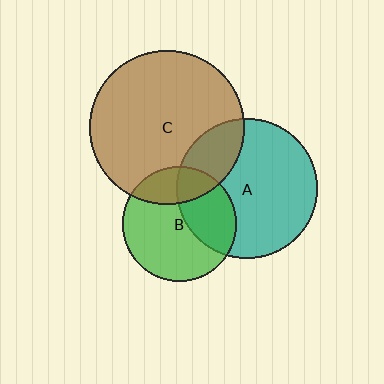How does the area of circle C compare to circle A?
Approximately 1.2 times.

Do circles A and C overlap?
Yes.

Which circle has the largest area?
Circle C (brown).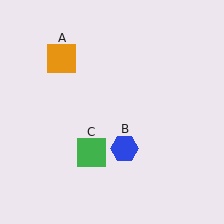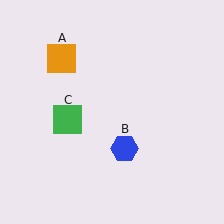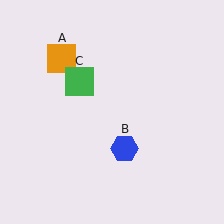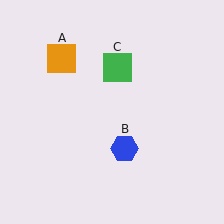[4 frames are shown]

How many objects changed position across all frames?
1 object changed position: green square (object C).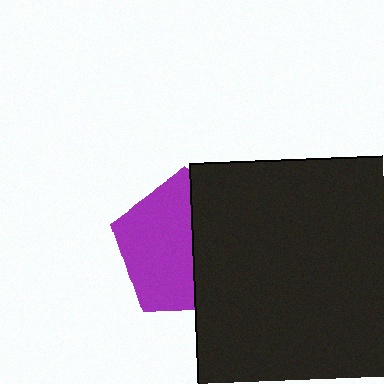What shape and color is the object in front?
The object in front is a black square.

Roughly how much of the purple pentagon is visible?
About half of it is visible (roughly 54%).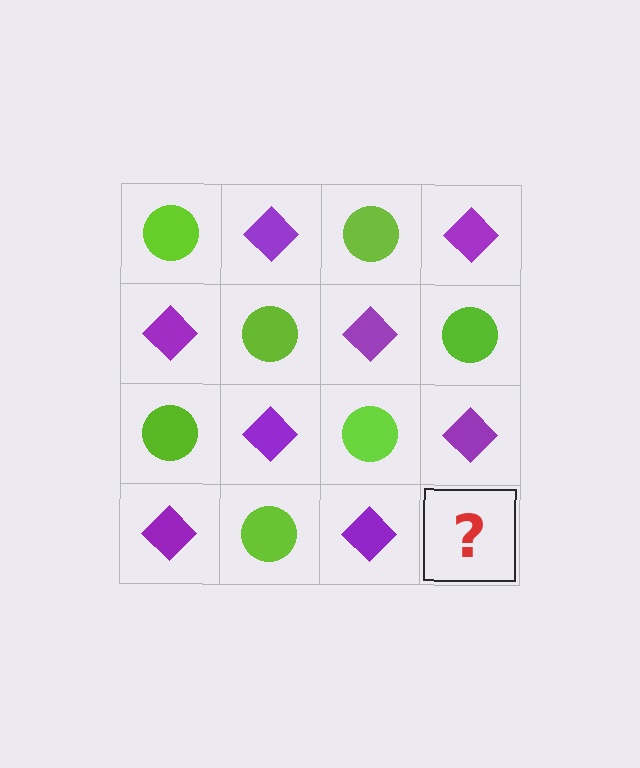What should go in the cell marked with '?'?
The missing cell should contain a lime circle.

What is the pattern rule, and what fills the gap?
The rule is that it alternates lime circle and purple diamond in a checkerboard pattern. The gap should be filled with a lime circle.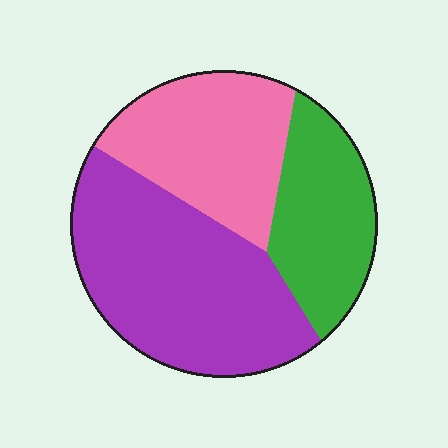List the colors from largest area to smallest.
From largest to smallest: purple, pink, green.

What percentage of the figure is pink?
Pink takes up between a sixth and a third of the figure.